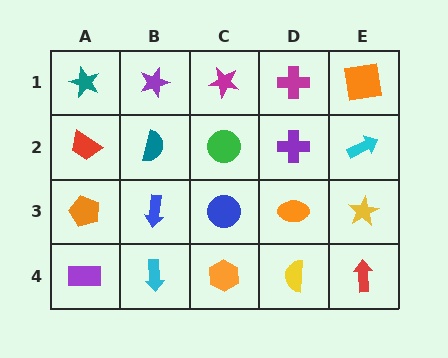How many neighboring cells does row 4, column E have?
2.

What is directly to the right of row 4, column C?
A yellow semicircle.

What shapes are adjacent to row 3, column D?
A purple cross (row 2, column D), a yellow semicircle (row 4, column D), a blue circle (row 3, column C), a yellow star (row 3, column E).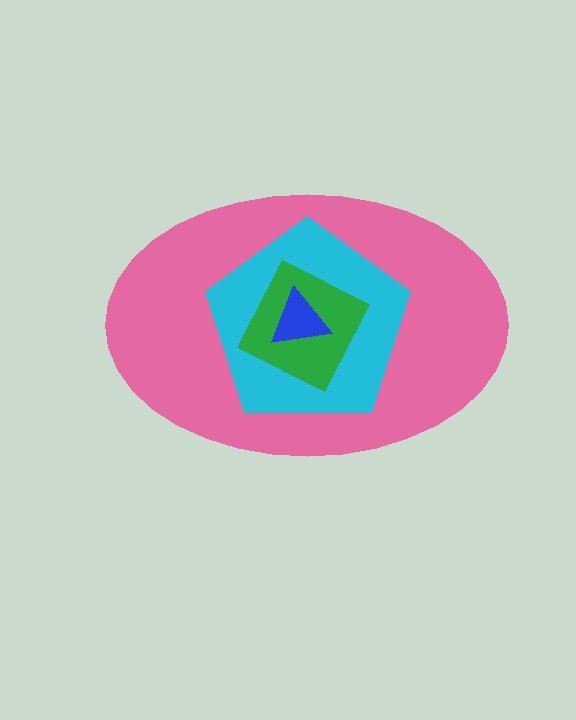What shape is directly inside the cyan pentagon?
The green square.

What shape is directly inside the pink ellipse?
The cyan pentagon.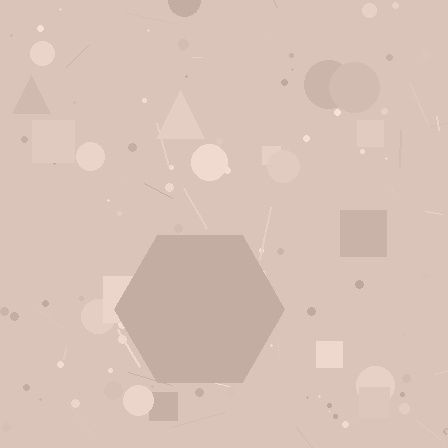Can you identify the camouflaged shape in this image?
The camouflaged shape is a hexagon.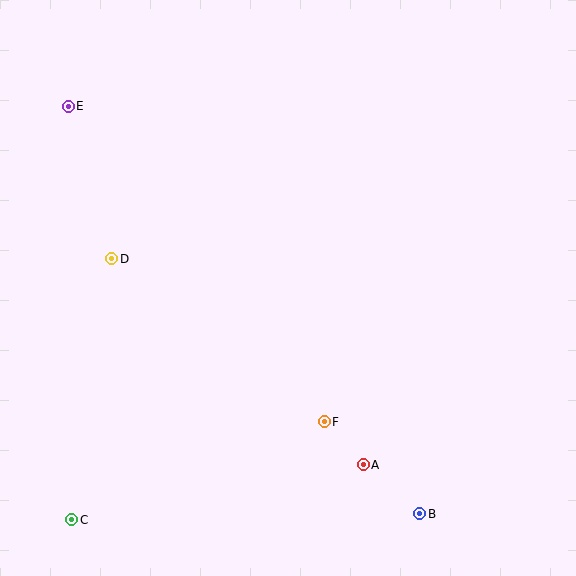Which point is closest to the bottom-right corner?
Point B is closest to the bottom-right corner.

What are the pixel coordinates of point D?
Point D is at (112, 259).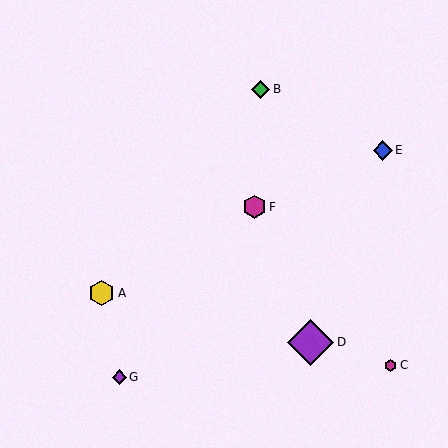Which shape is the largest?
The purple diamond (labeled D) is the largest.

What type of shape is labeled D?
Shape D is a purple diamond.